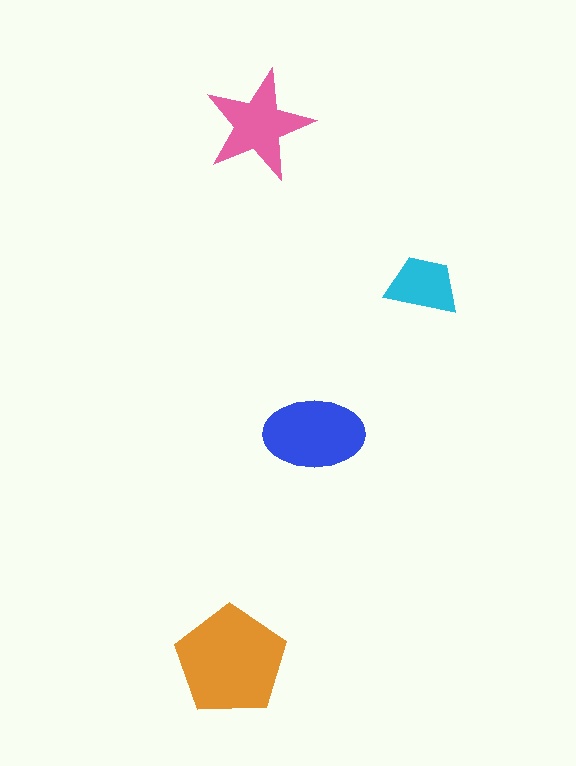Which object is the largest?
The orange pentagon.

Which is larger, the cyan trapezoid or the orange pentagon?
The orange pentagon.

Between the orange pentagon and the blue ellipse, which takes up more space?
The orange pentagon.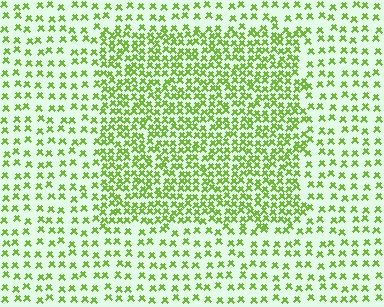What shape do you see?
I see a rectangle.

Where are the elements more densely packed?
The elements are more densely packed inside the rectangle boundary.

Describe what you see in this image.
The image contains small lime elements arranged at two different densities. A rectangle-shaped region is visible where the elements are more densely packed than the surrounding area.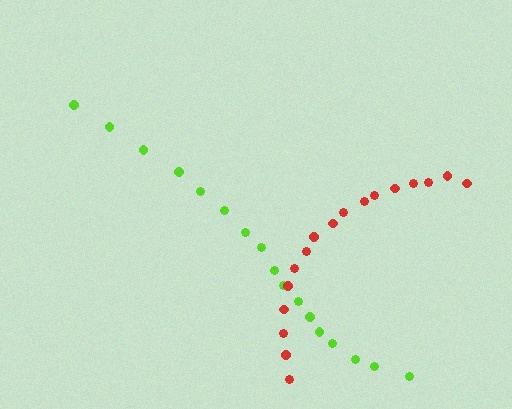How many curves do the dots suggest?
There are 2 distinct paths.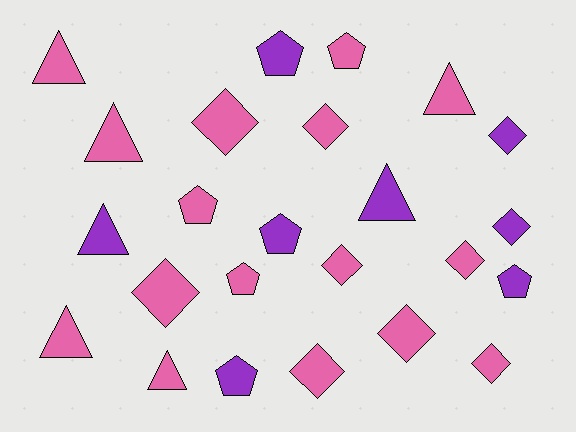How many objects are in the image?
There are 24 objects.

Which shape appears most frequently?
Diamond, with 10 objects.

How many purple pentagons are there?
There are 4 purple pentagons.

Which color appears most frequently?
Pink, with 16 objects.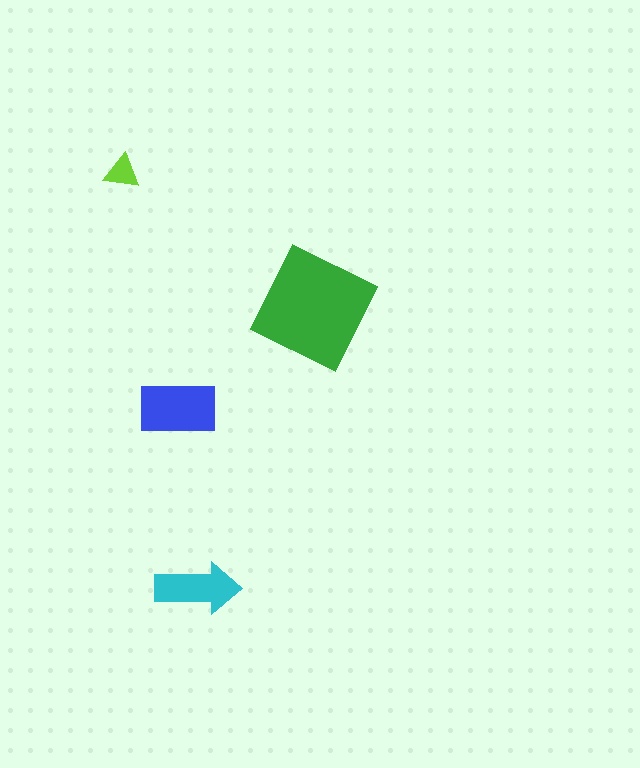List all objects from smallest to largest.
The lime triangle, the cyan arrow, the blue rectangle, the green square.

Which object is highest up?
The lime triangle is topmost.